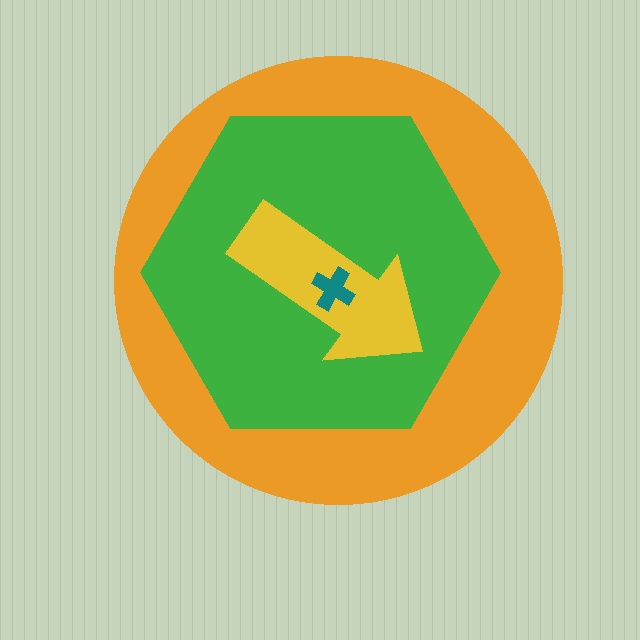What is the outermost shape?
The orange circle.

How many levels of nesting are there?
4.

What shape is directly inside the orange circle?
The green hexagon.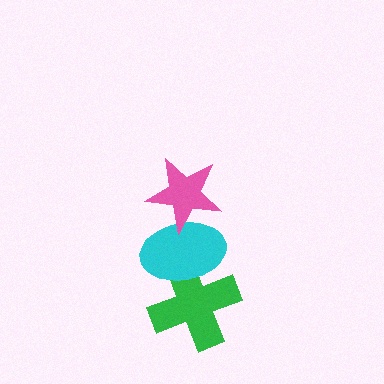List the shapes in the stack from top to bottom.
From top to bottom: the pink star, the cyan ellipse, the green cross.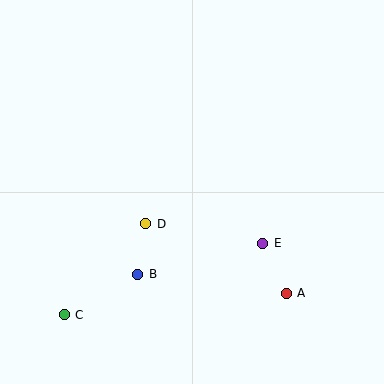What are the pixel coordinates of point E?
Point E is at (263, 243).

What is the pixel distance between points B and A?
The distance between B and A is 150 pixels.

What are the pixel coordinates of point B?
Point B is at (138, 274).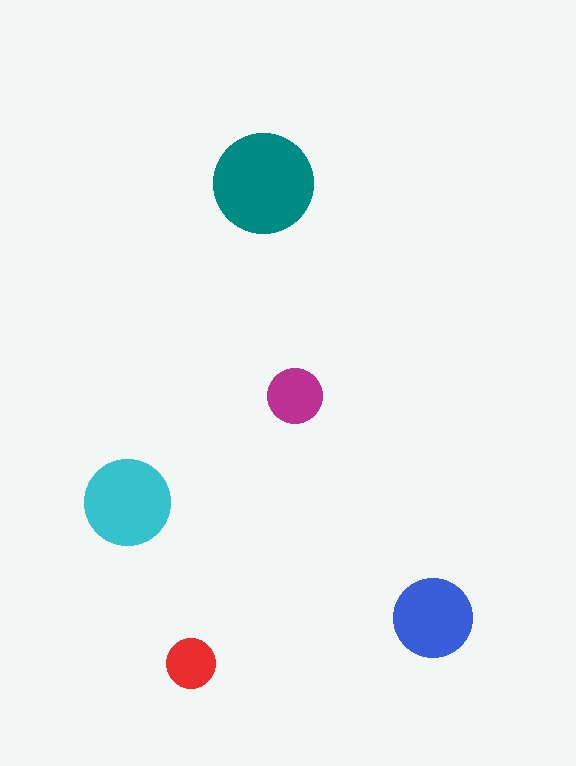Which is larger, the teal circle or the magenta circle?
The teal one.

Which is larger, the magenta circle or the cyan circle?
The cyan one.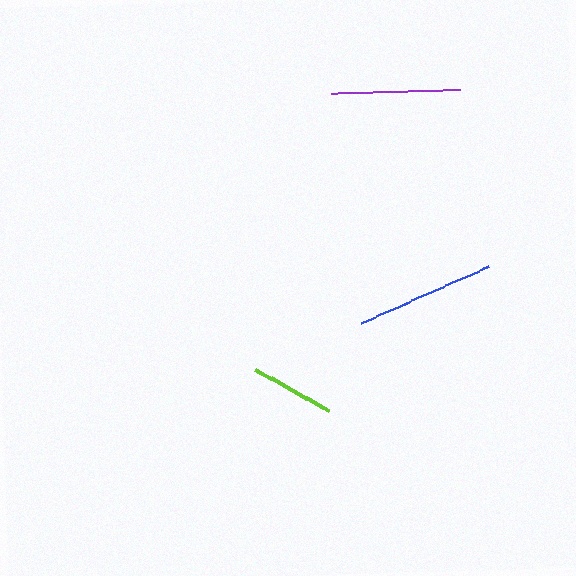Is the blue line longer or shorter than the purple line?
The blue line is longer than the purple line.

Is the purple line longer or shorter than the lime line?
The purple line is longer than the lime line.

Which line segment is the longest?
The blue line is the longest at approximately 139 pixels.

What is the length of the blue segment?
The blue segment is approximately 139 pixels long.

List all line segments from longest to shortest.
From longest to shortest: blue, purple, lime.